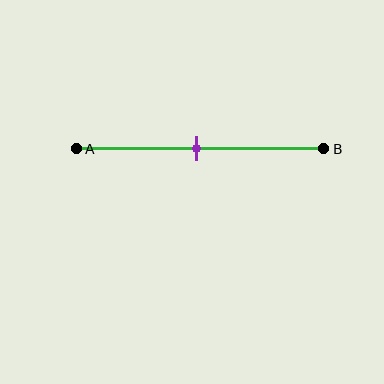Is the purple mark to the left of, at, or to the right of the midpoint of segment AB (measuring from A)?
The purple mark is approximately at the midpoint of segment AB.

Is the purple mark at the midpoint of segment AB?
Yes, the mark is approximately at the midpoint.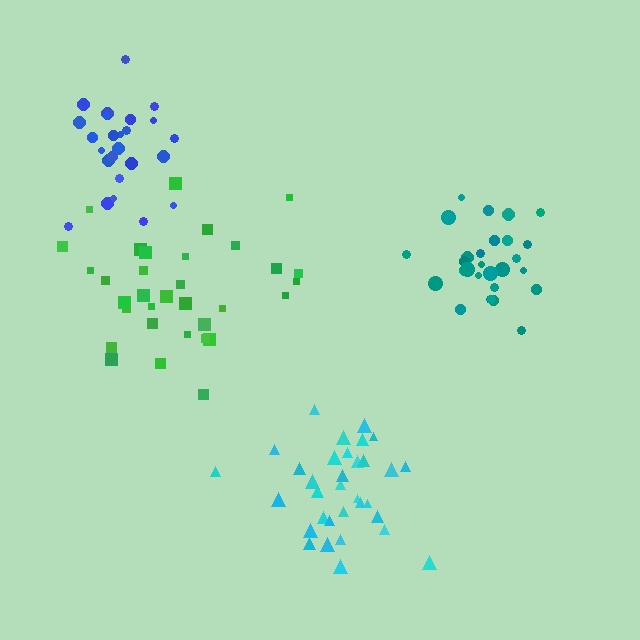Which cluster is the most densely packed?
Teal.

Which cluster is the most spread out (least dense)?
Green.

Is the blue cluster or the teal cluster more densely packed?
Teal.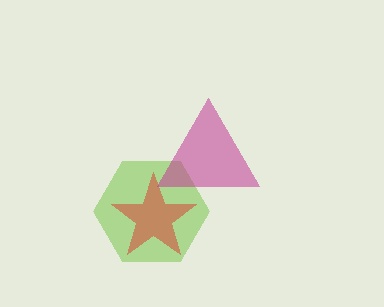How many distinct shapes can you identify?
There are 3 distinct shapes: a lime hexagon, a red star, a magenta triangle.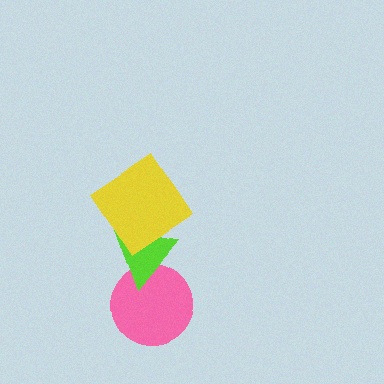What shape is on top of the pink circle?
The lime triangle is on top of the pink circle.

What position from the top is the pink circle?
The pink circle is 3rd from the top.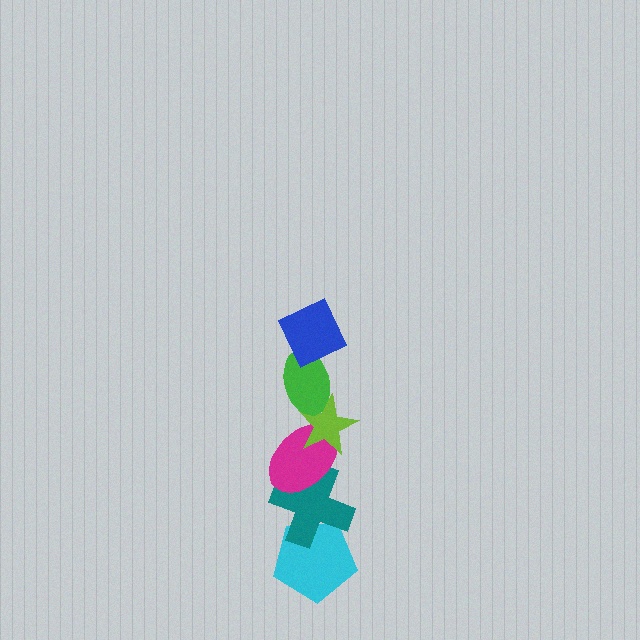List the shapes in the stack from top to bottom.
From top to bottom: the blue diamond, the green ellipse, the lime star, the magenta ellipse, the teal cross, the cyan pentagon.